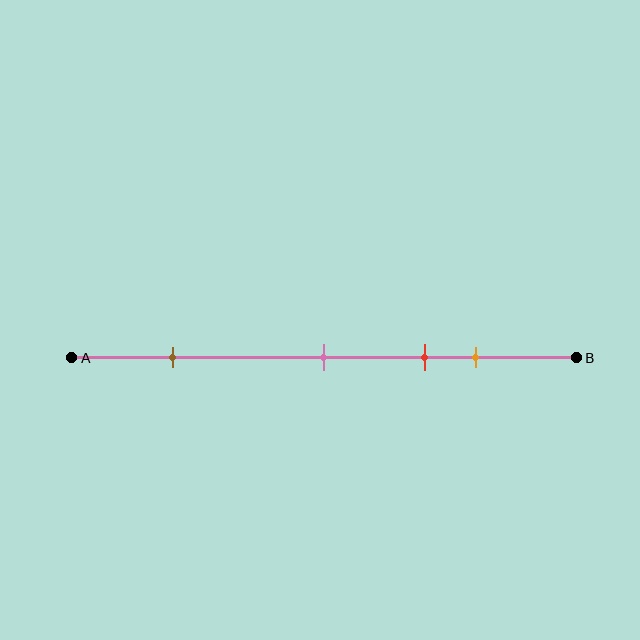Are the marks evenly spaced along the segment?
No, the marks are not evenly spaced.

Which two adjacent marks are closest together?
The red and orange marks are the closest adjacent pair.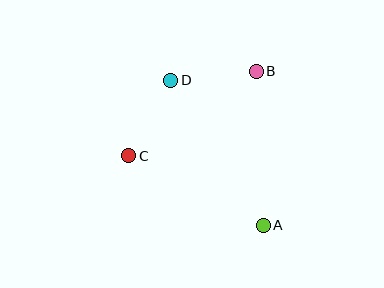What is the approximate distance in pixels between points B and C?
The distance between B and C is approximately 153 pixels.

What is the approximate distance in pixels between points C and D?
The distance between C and D is approximately 86 pixels.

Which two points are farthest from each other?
Points A and D are farthest from each other.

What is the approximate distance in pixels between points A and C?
The distance between A and C is approximately 151 pixels.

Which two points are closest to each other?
Points B and D are closest to each other.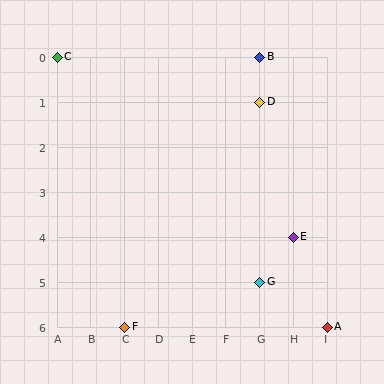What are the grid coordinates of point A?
Point A is at grid coordinates (I, 6).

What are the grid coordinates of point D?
Point D is at grid coordinates (G, 1).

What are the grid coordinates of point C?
Point C is at grid coordinates (A, 0).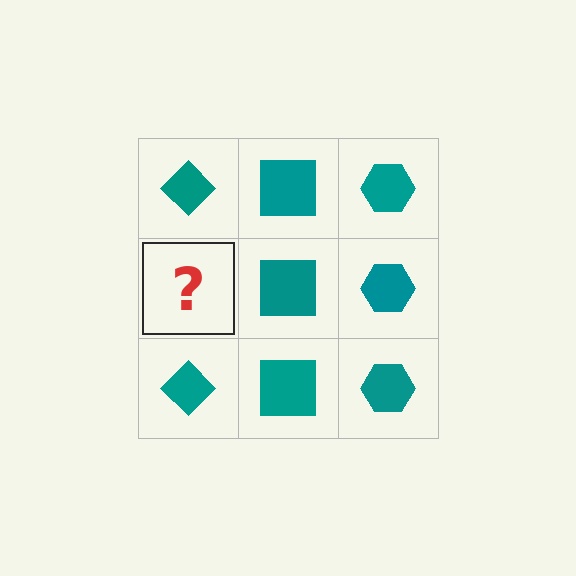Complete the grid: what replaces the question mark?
The question mark should be replaced with a teal diamond.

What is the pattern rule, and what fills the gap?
The rule is that each column has a consistent shape. The gap should be filled with a teal diamond.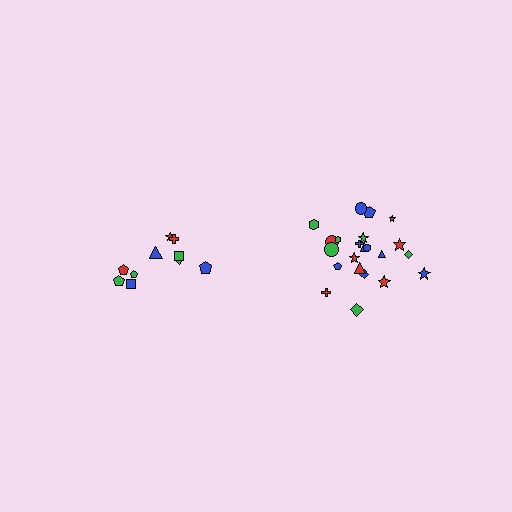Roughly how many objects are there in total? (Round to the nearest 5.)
Roughly 30 objects in total.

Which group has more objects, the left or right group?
The right group.